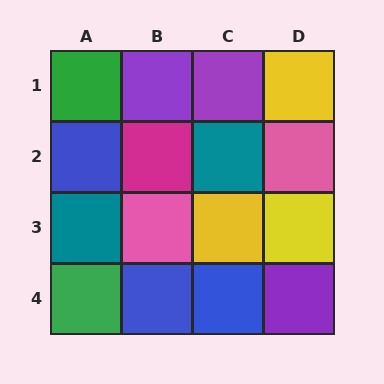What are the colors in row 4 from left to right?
Green, blue, blue, purple.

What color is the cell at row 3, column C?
Yellow.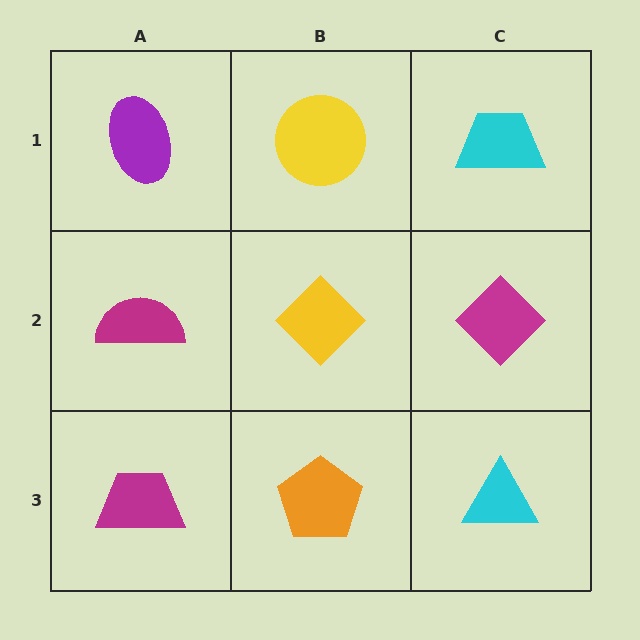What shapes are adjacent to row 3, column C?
A magenta diamond (row 2, column C), an orange pentagon (row 3, column B).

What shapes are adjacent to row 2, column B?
A yellow circle (row 1, column B), an orange pentagon (row 3, column B), a magenta semicircle (row 2, column A), a magenta diamond (row 2, column C).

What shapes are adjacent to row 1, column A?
A magenta semicircle (row 2, column A), a yellow circle (row 1, column B).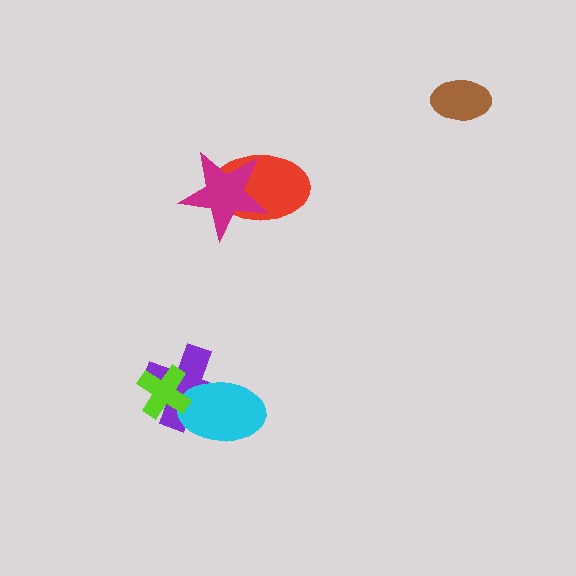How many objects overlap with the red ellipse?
1 object overlaps with the red ellipse.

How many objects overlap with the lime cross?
2 objects overlap with the lime cross.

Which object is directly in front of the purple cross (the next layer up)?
The cyan ellipse is directly in front of the purple cross.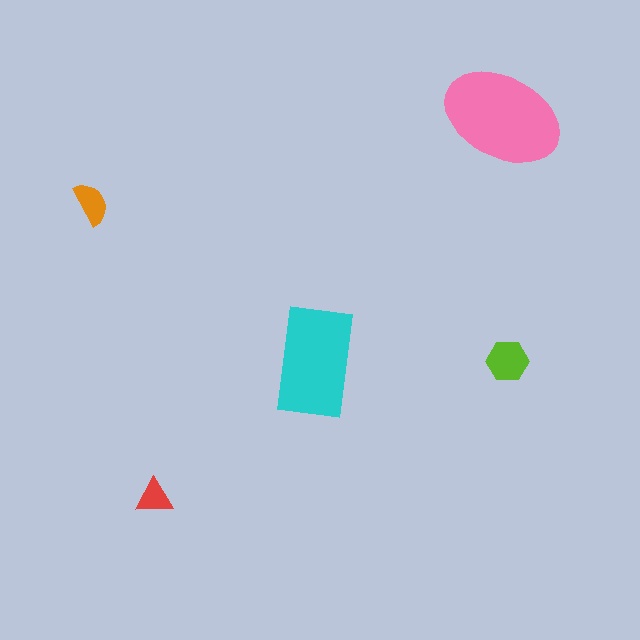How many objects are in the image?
There are 5 objects in the image.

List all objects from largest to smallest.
The pink ellipse, the cyan rectangle, the lime hexagon, the orange semicircle, the red triangle.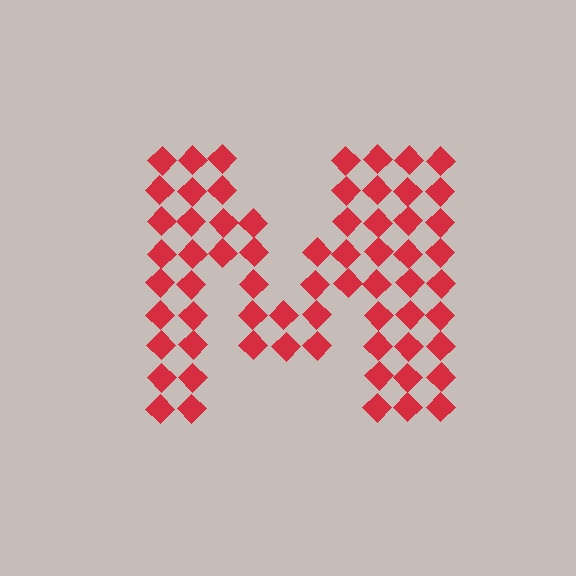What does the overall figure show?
The overall figure shows the letter M.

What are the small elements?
The small elements are diamonds.